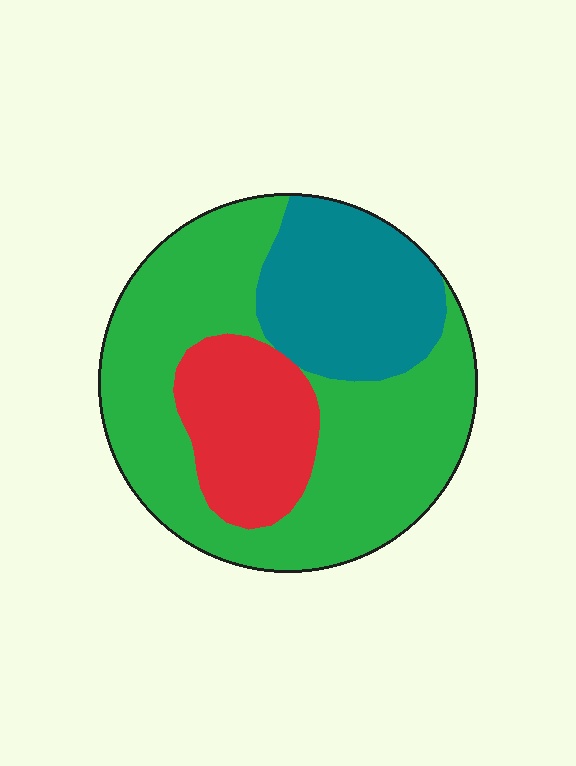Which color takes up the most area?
Green, at roughly 55%.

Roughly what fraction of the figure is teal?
Teal takes up about one quarter (1/4) of the figure.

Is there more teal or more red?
Teal.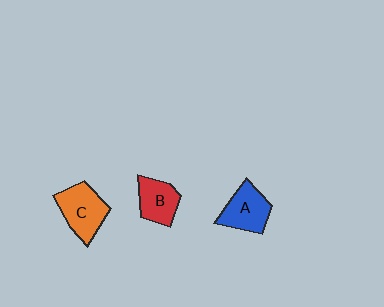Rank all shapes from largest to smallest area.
From largest to smallest: C (orange), A (blue), B (red).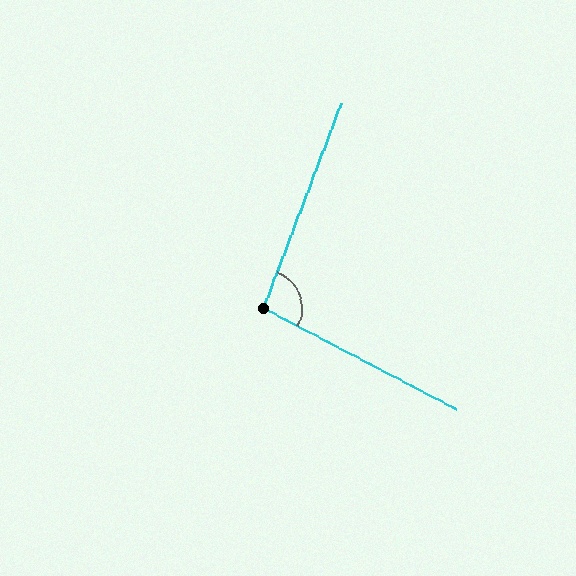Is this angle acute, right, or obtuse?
It is obtuse.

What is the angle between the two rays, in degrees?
Approximately 97 degrees.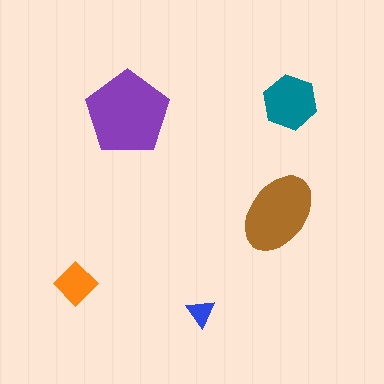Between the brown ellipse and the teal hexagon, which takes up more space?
The brown ellipse.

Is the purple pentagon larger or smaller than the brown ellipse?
Larger.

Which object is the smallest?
The blue triangle.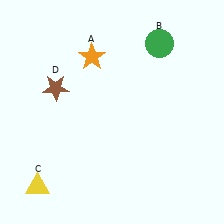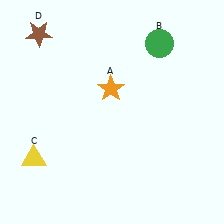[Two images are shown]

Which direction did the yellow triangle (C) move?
The yellow triangle (C) moved up.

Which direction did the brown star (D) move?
The brown star (D) moved up.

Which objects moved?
The objects that moved are: the orange star (A), the yellow triangle (C), the brown star (D).